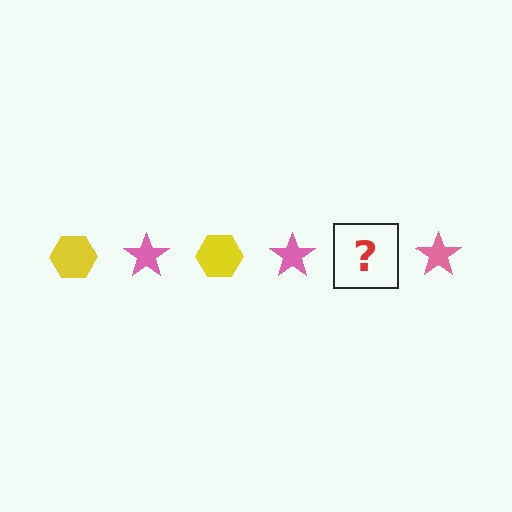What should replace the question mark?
The question mark should be replaced with a yellow hexagon.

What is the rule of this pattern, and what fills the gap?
The rule is that the pattern alternates between yellow hexagon and pink star. The gap should be filled with a yellow hexagon.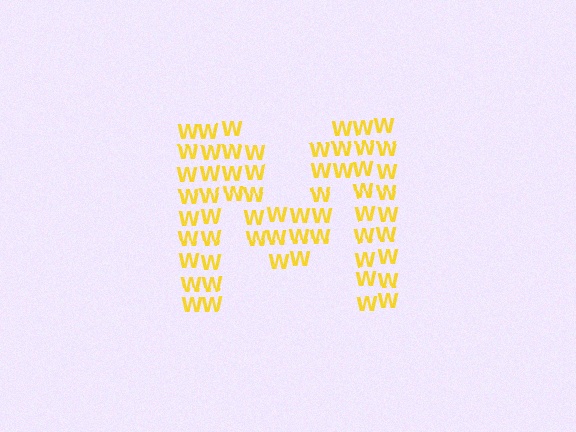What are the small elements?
The small elements are letter W's.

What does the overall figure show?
The overall figure shows the letter M.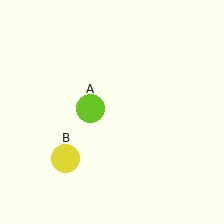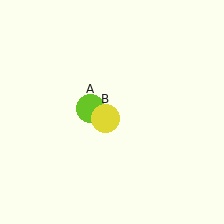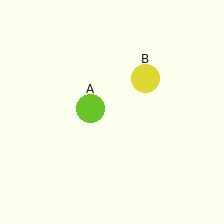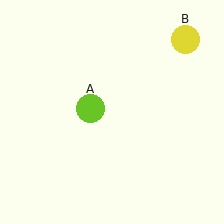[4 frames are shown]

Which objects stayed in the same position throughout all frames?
Lime circle (object A) remained stationary.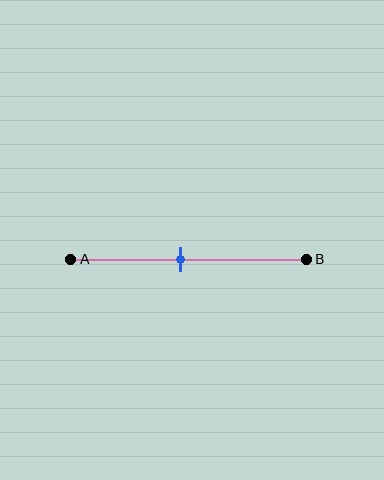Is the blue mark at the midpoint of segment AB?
No, the mark is at about 45% from A, not at the 50% midpoint.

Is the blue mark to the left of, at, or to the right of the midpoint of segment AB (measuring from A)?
The blue mark is to the left of the midpoint of segment AB.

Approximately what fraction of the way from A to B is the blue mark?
The blue mark is approximately 45% of the way from A to B.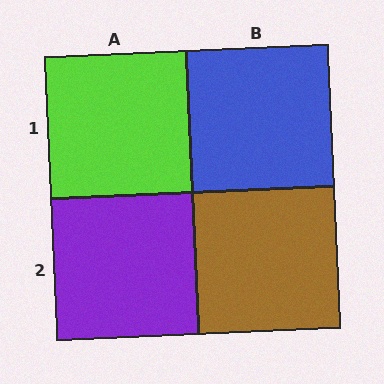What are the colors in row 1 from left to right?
Lime, blue.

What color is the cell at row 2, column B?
Brown.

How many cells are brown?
1 cell is brown.